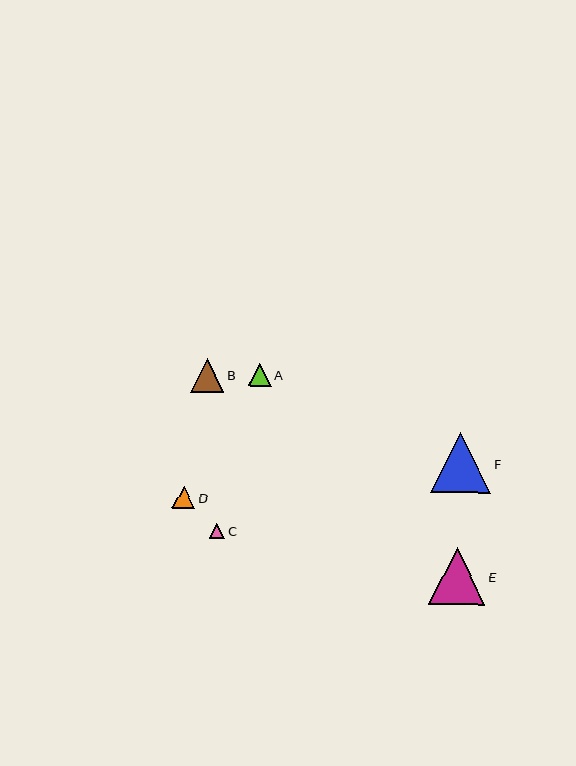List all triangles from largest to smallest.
From largest to smallest: F, E, B, A, D, C.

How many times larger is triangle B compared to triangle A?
Triangle B is approximately 1.5 times the size of triangle A.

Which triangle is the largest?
Triangle F is the largest with a size of approximately 60 pixels.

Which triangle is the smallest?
Triangle C is the smallest with a size of approximately 15 pixels.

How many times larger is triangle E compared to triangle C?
Triangle E is approximately 3.6 times the size of triangle C.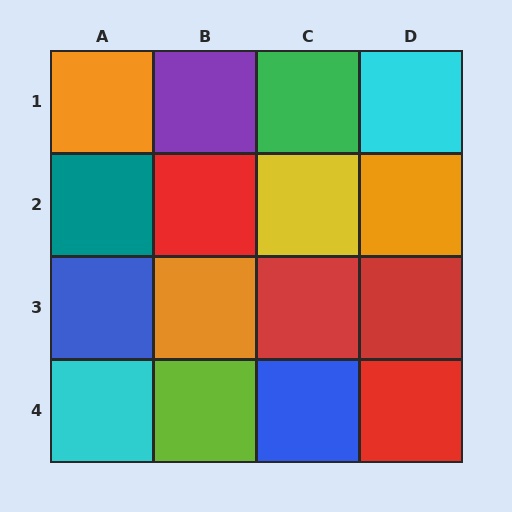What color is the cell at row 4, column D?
Red.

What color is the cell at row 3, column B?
Orange.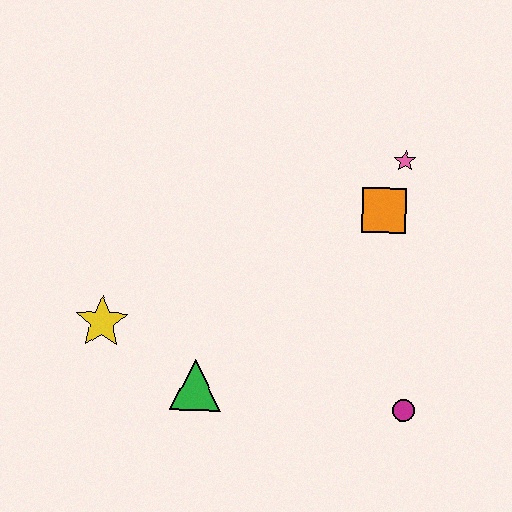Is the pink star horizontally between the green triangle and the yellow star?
No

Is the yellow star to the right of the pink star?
No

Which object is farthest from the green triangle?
The pink star is farthest from the green triangle.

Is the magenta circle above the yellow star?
No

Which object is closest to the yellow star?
The green triangle is closest to the yellow star.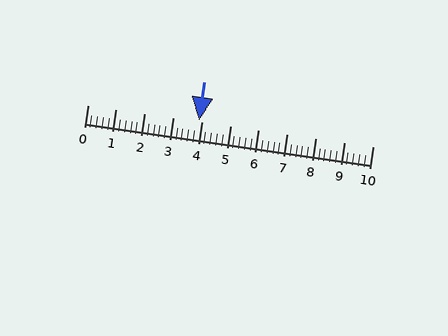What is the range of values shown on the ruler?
The ruler shows values from 0 to 10.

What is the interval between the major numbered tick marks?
The major tick marks are spaced 1 units apart.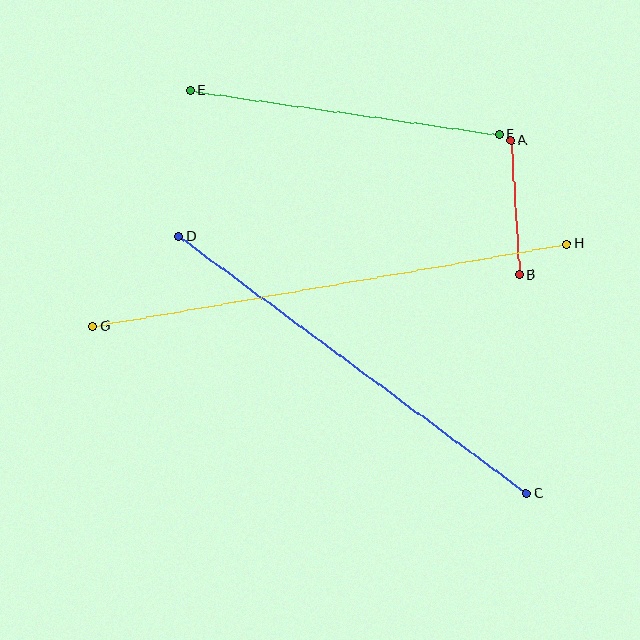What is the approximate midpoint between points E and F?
The midpoint is at approximately (345, 112) pixels.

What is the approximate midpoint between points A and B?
The midpoint is at approximately (515, 208) pixels.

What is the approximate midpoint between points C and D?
The midpoint is at approximately (352, 365) pixels.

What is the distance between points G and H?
The distance is approximately 481 pixels.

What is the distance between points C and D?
The distance is approximately 432 pixels.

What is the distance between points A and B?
The distance is approximately 135 pixels.